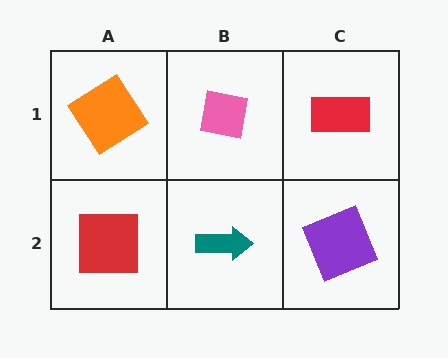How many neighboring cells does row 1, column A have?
2.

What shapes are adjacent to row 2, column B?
A pink square (row 1, column B), a red square (row 2, column A), a purple square (row 2, column C).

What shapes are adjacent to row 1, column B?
A teal arrow (row 2, column B), an orange diamond (row 1, column A), a red rectangle (row 1, column C).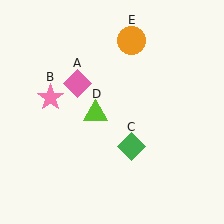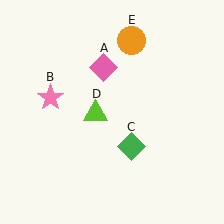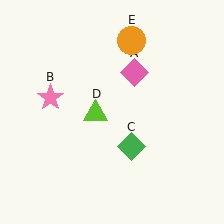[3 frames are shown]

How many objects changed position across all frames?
1 object changed position: pink diamond (object A).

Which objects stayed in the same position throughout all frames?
Pink star (object B) and green diamond (object C) and lime triangle (object D) and orange circle (object E) remained stationary.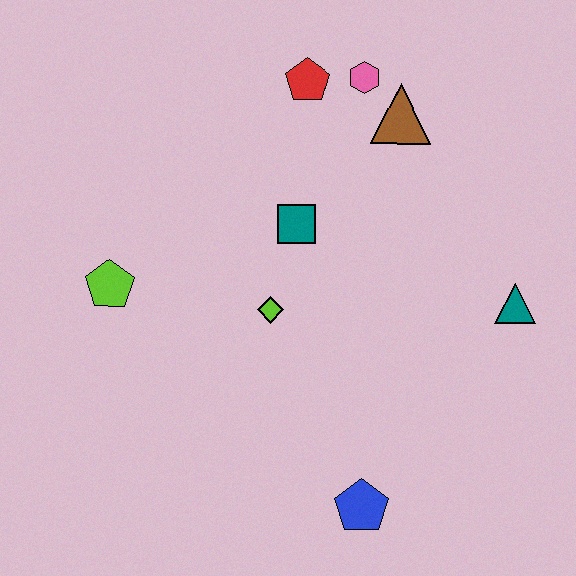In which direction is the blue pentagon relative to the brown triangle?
The blue pentagon is below the brown triangle.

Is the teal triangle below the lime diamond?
No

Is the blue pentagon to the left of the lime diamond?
No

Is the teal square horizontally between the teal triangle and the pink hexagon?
No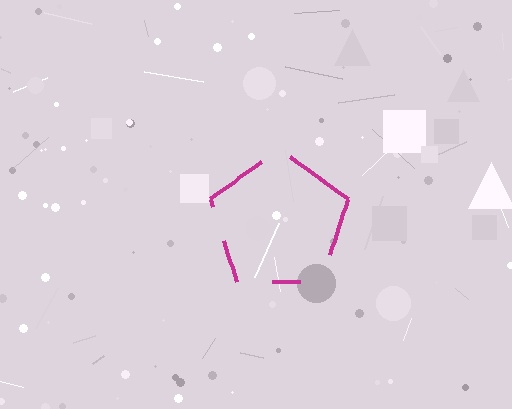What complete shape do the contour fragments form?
The contour fragments form a pentagon.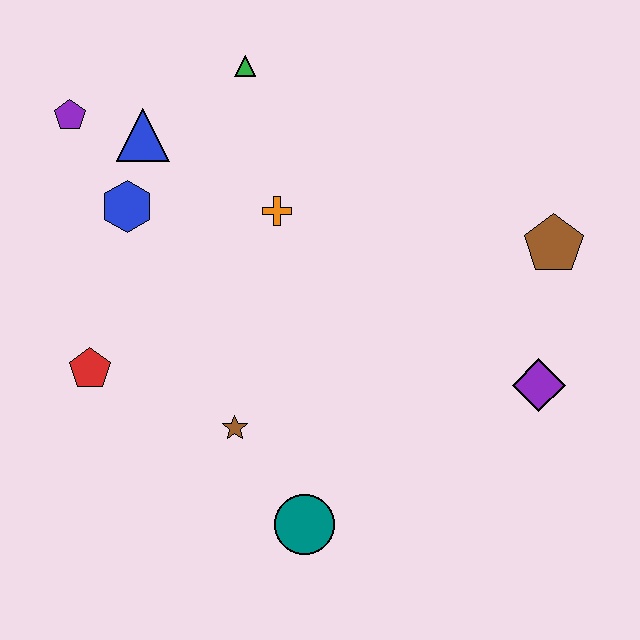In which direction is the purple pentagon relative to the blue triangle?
The purple pentagon is to the left of the blue triangle.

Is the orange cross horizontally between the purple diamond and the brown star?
Yes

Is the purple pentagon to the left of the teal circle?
Yes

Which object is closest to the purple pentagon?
The blue triangle is closest to the purple pentagon.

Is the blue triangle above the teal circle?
Yes